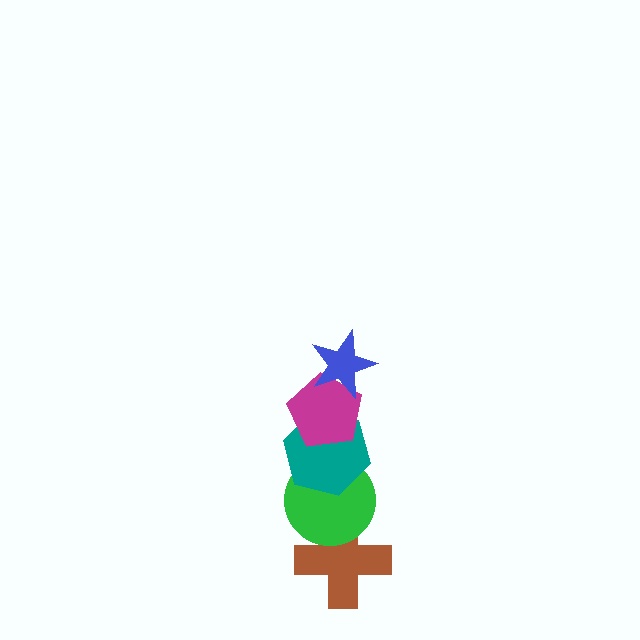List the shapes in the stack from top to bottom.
From top to bottom: the blue star, the magenta pentagon, the teal hexagon, the green circle, the brown cross.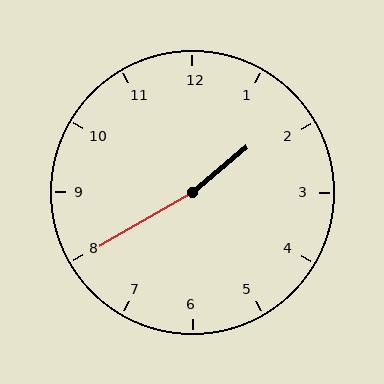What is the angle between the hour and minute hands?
Approximately 170 degrees.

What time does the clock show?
1:40.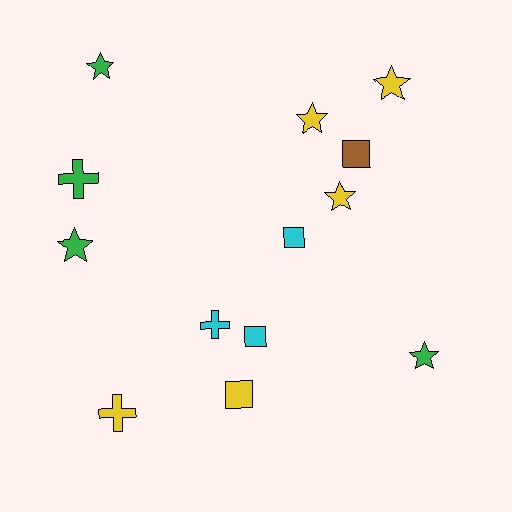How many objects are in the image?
There are 13 objects.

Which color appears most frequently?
Yellow, with 5 objects.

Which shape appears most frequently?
Star, with 6 objects.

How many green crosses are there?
There is 1 green cross.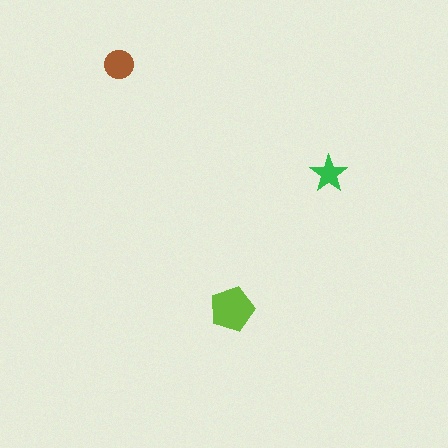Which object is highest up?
The brown circle is topmost.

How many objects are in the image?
There are 3 objects in the image.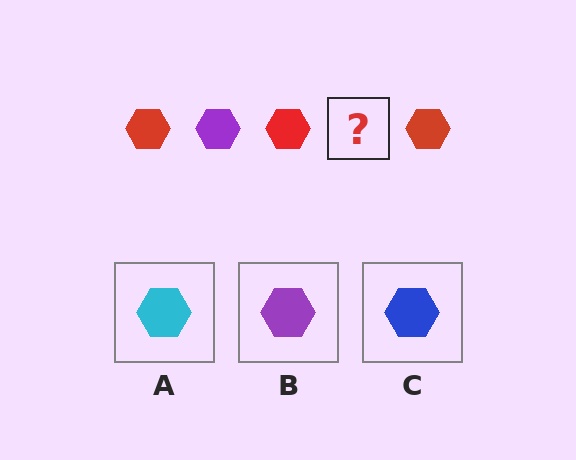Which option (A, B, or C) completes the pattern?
B.